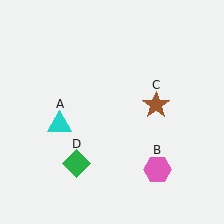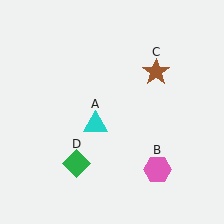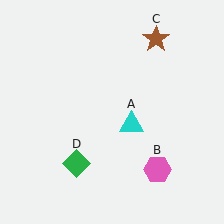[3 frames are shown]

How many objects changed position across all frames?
2 objects changed position: cyan triangle (object A), brown star (object C).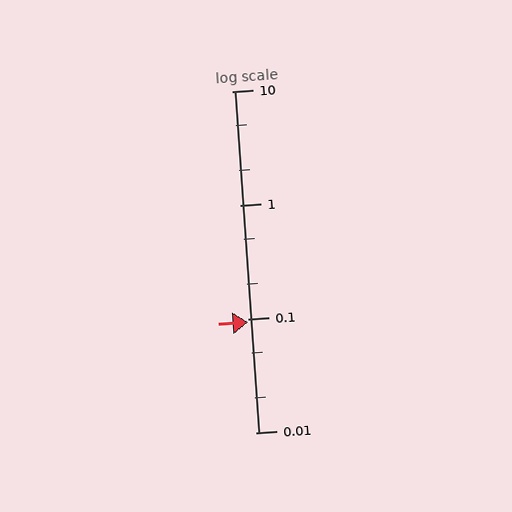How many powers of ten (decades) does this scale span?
The scale spans 3 decades, from 0.01 to 10.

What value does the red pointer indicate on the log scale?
The pointer indicates approximately 0.093.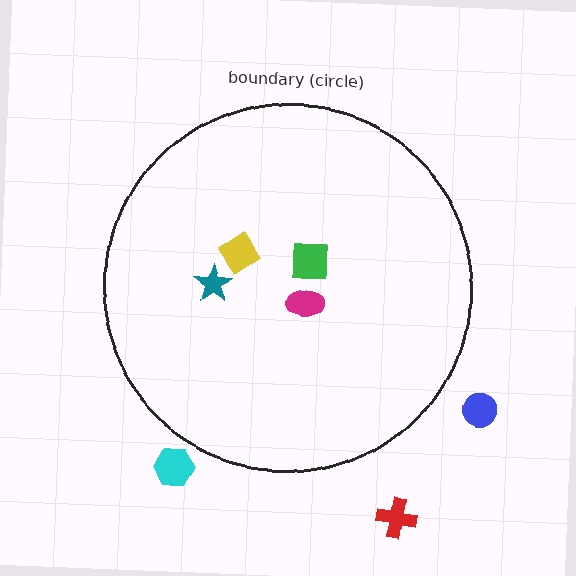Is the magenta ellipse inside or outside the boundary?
Inside.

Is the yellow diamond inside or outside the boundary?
Inside.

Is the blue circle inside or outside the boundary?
Outside.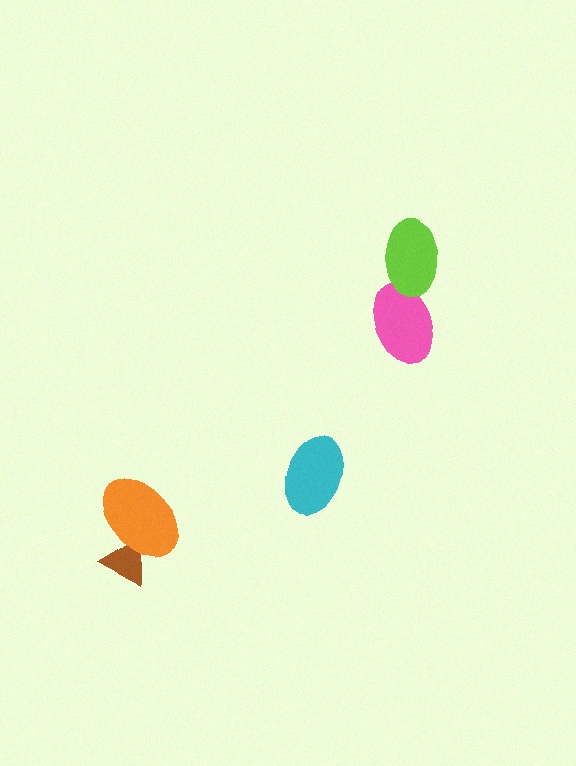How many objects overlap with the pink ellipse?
1 object overlaps with the pink ellipse.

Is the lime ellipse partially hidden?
No, no other shape covers it.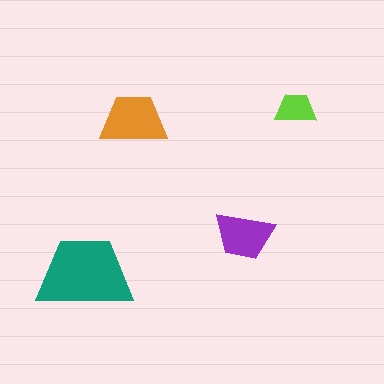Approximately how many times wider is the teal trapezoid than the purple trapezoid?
About 1.5 times wider.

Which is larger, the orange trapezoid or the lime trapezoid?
The orange one.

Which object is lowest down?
The teal trapezoid is bottommost.